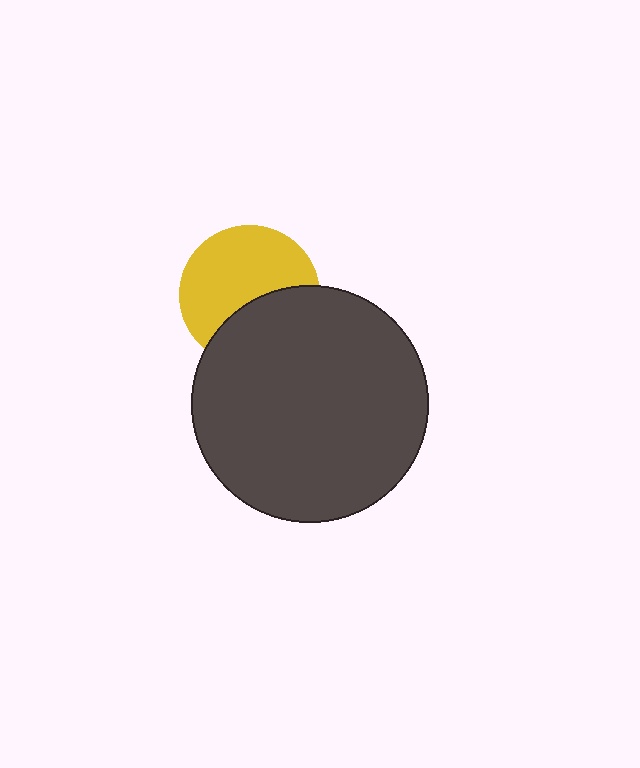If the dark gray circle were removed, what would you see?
You would see the complete yellow circle.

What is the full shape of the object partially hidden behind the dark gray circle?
The partially hidden object is a yellow circle.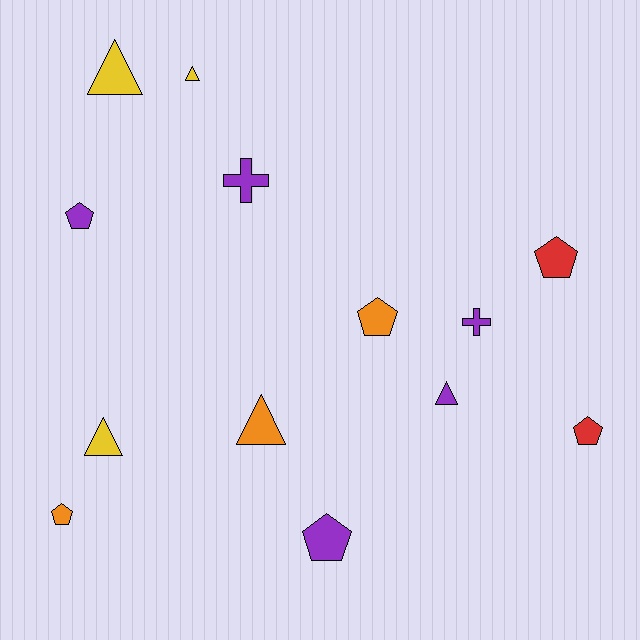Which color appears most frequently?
Purple, with 5 objects.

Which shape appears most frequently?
Pentagon, with 6 objects.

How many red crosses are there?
There are no red crosses.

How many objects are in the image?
There are 13 objects.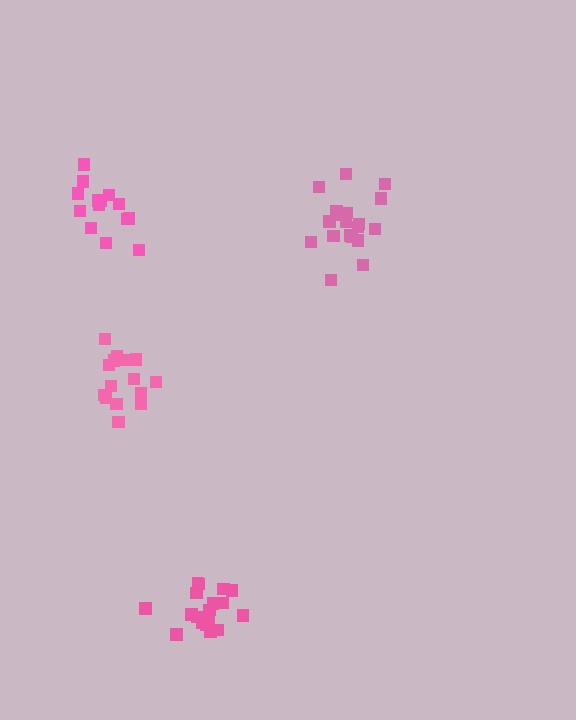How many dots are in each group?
Group 1: 18 dots, Group 2: 19 dots, Group 3: 15 dots, Group 4: 14 dots (66 total).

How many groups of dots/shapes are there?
There are 4 groups.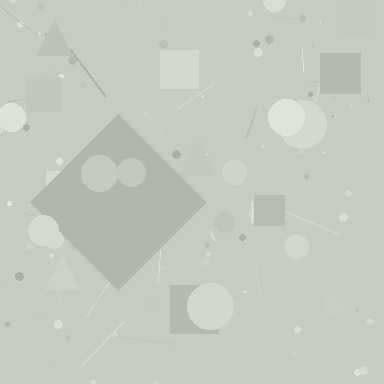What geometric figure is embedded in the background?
A diamond is embedded in the background.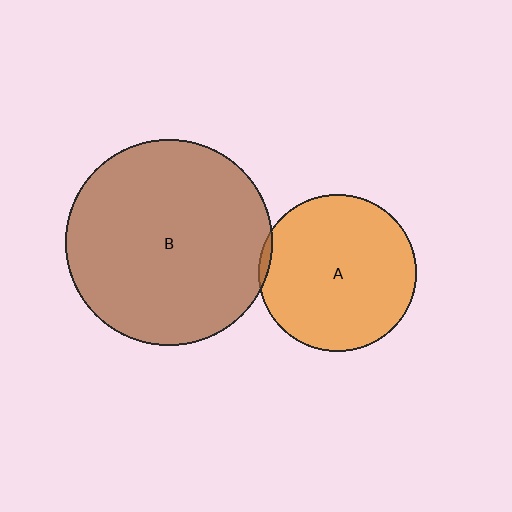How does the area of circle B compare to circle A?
Approximately 1.7 times.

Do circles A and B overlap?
Yes.